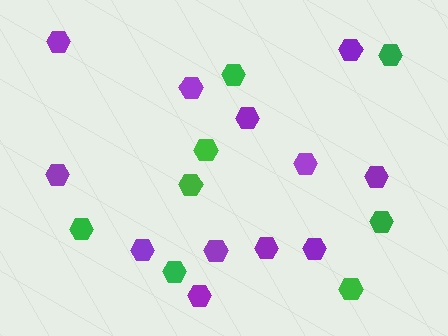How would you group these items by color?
There are 2 groups: one group of purple hexagons (12) and one group of green hexagons (8).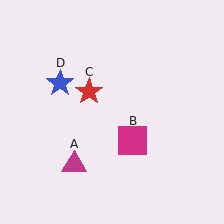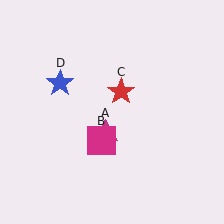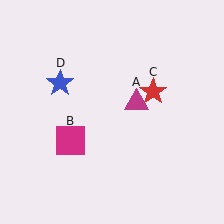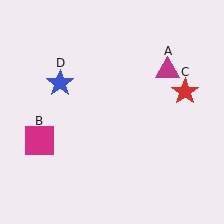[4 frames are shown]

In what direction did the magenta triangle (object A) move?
The magenta triangle (object A) moved up and to the right.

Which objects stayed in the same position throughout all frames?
Blue star (object D) remained stationary.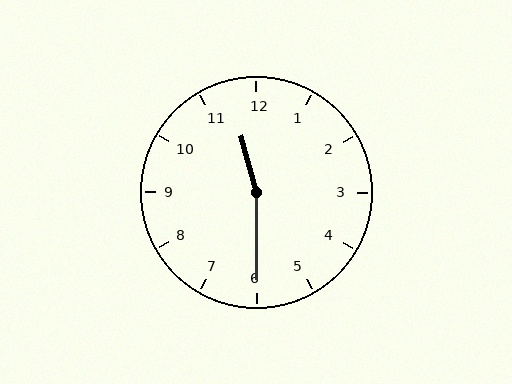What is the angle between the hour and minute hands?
Approximately 165 degrees.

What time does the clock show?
11:30.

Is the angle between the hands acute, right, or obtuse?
It is obtuse.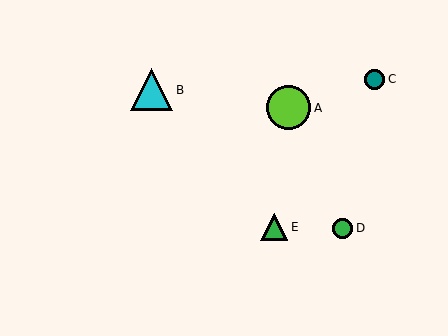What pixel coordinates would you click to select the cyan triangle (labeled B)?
Click at (152, 90) to select the cyan triangle B.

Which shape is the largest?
The lime circle (labeled A) is the largest.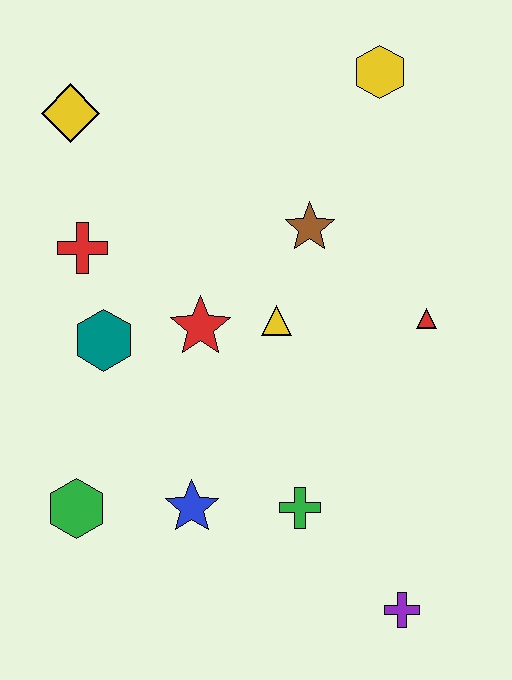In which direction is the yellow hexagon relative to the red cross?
The yellow hexagon is to the right of the red cross.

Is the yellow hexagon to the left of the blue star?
No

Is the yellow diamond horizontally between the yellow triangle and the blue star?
No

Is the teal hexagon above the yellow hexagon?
No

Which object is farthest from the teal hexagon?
The purple cross is farthest from the teal hexagon.